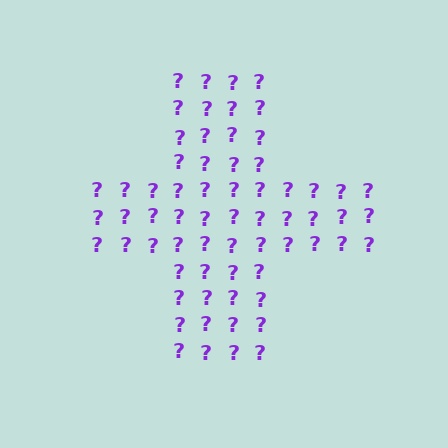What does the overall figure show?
The overall figure shows a cross.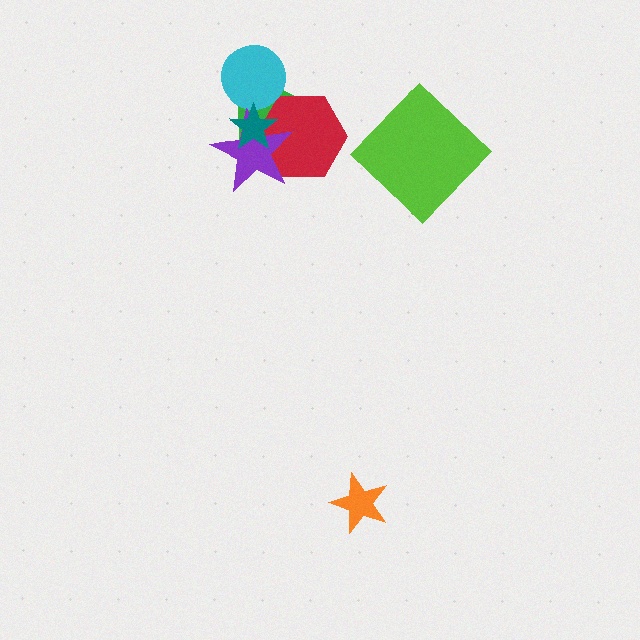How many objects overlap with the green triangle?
4 objects overlap with the green triangle.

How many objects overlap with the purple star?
3 objects overlap with the purple star.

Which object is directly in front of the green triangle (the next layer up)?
The red hexagon is directly in front of the green triangle.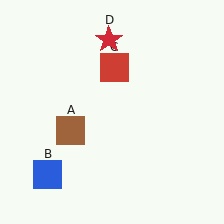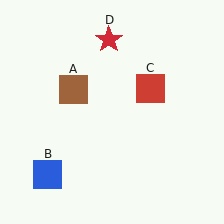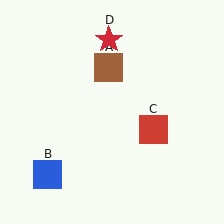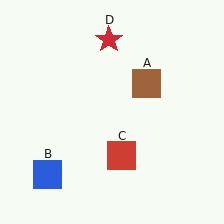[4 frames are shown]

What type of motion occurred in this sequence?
The brown square (object A), red square (object C) rotated clockwise around the center of the scene.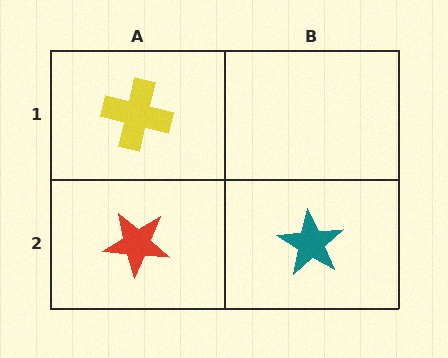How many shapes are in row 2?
2 shapes.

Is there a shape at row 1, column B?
No, that cell is empty.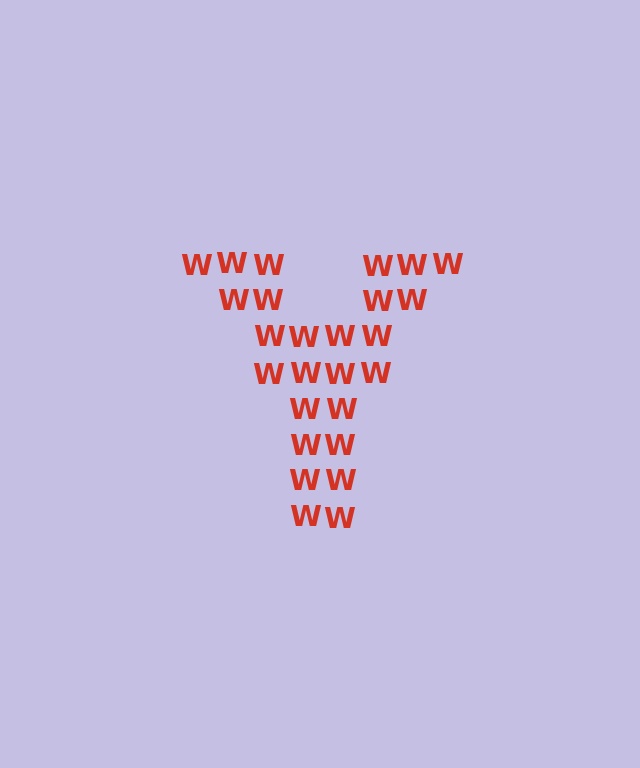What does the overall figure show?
The overall figure shows the letter Y.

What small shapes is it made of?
It is made of small letter W's.